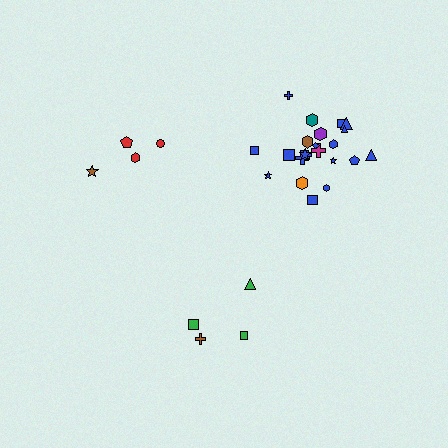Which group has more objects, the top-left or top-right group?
The top-right group.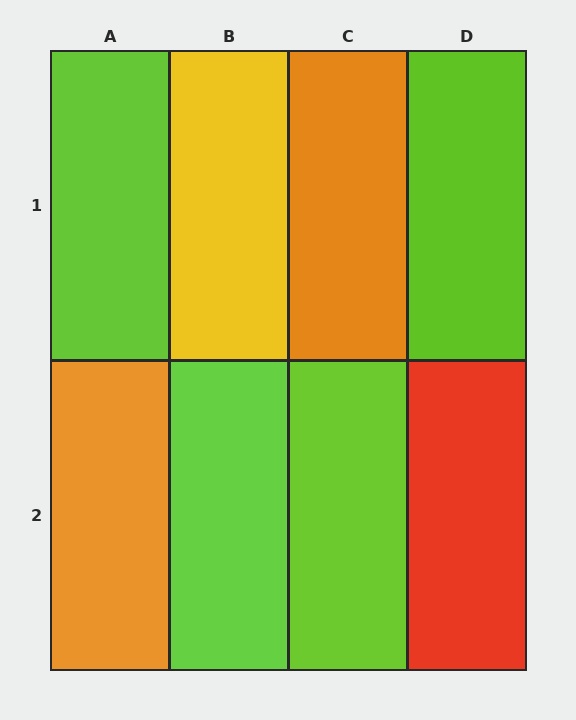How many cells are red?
1 cell is red.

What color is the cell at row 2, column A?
Orange.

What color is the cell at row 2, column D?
Red.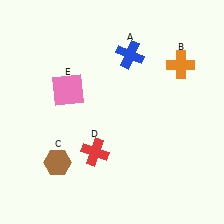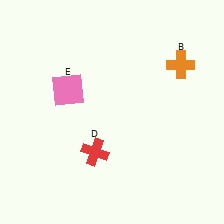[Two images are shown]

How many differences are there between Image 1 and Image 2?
There are 2 differences between the two images.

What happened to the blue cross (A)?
The blue cross (A) was removed in Image 2. It was in the top-right area of Image 1.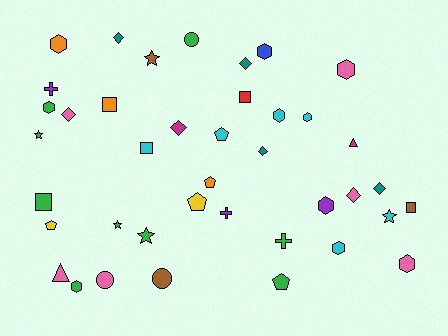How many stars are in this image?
There are 5 stars.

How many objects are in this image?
There are 40 objects.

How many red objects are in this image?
There is 1 red object.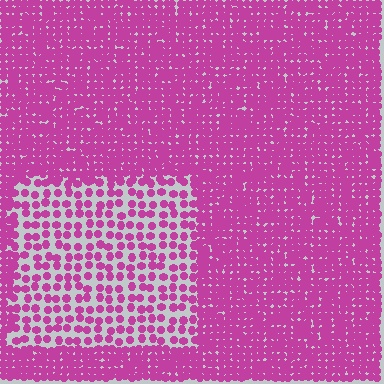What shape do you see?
I see a rectangle.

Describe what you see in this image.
The image contains small magenta elements arranged at two different densities. A rectangle-shaped region is visible where the elements are less densely packed than the surrounding area.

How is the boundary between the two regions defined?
The boundary is defined by a change in element density (approximately 2.4x ratio). All elements are the same color, size, and shape.